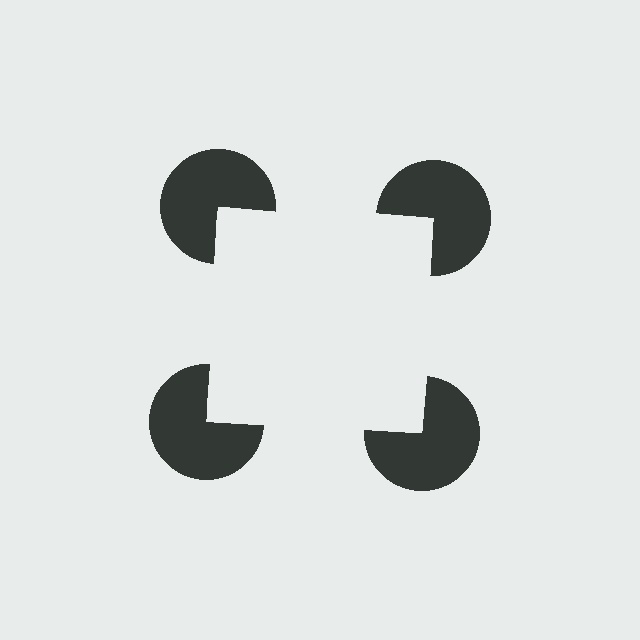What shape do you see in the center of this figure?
An illusory square — its edges are inferred from the aligned wedge cuts in the pac-man discs, not physically drawn.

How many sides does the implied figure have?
4 sides.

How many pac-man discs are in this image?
There are 4 — one at each vertex of the illusory square.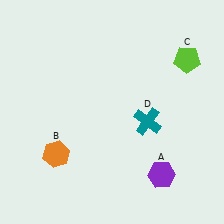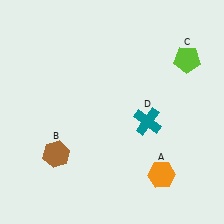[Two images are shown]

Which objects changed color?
A changed from purple to orange. B changed from orange to brown.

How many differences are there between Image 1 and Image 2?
There are 2 differences between the two images.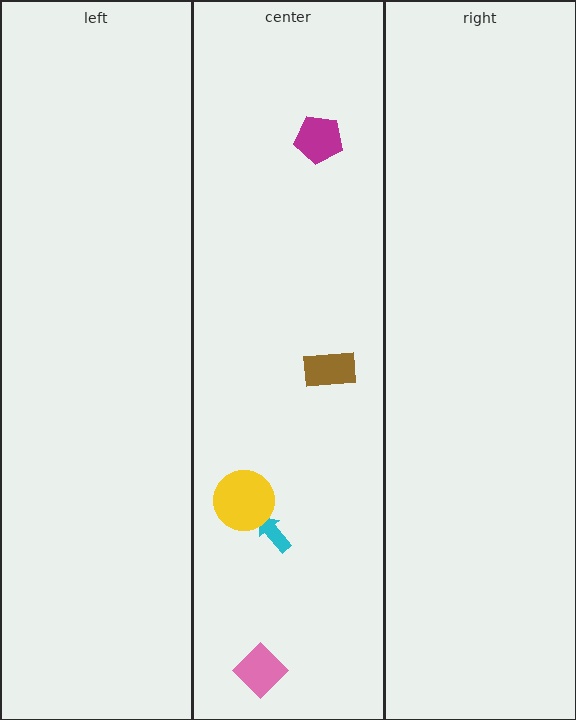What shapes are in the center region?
The pink diamond, the cyan arrow, the brown rectangle, the yellow circle, the magenta pentagon.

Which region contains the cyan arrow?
The center region.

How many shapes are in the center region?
5.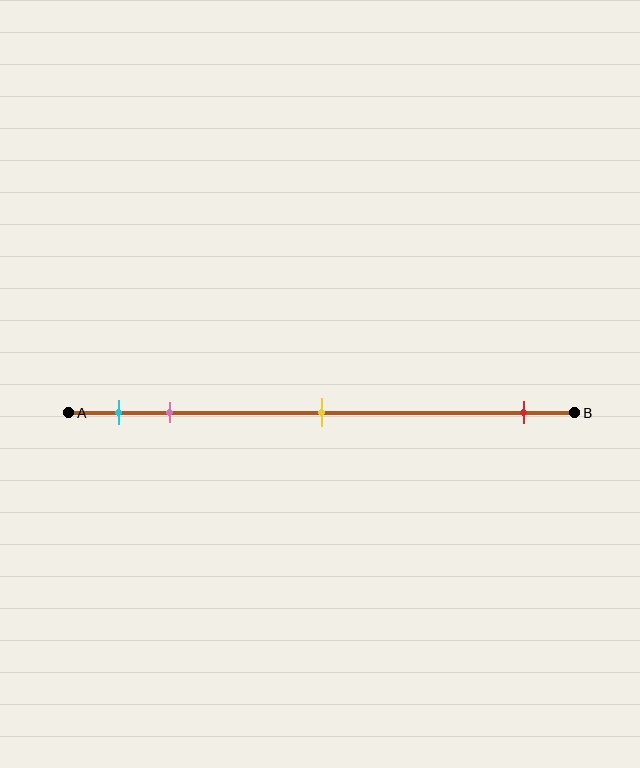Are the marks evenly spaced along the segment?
No, the marks are not evenly spaced.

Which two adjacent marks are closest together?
The cyan and pink marks are the closest adjacent pair.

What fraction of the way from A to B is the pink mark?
The pink mark is approximately 20% (0.2) of the way from A to B.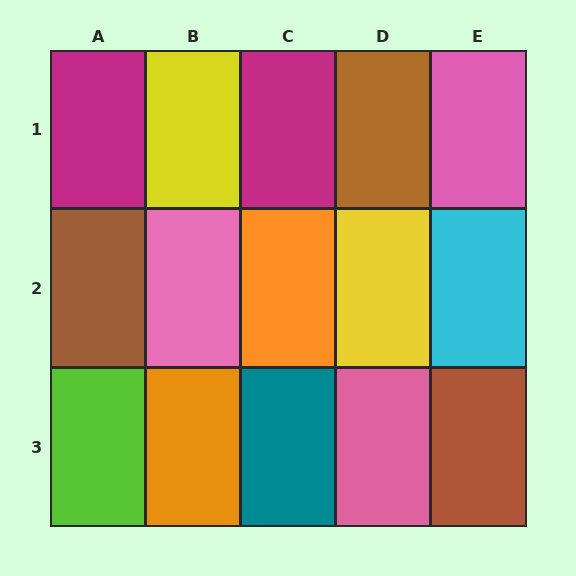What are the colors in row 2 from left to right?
Brown, pink, orange, yellow, cyan.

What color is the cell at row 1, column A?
Magenta.